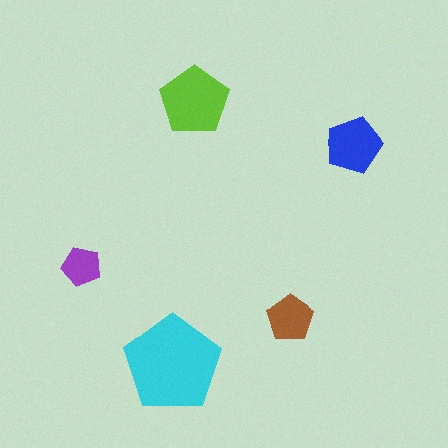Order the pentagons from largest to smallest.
the cyan one, the lime one, the blue one, the brown one, the purple one.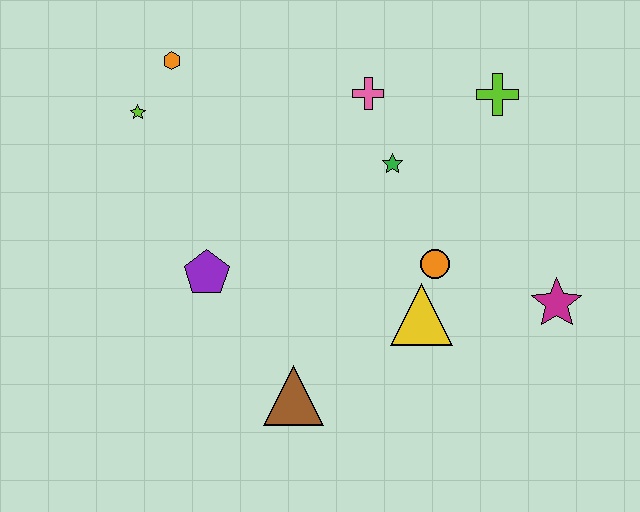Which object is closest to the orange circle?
The yellow triangle is closest to the orange circle.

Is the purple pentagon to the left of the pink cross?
Yes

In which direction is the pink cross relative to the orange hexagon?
The pink cross is to the right of the orange hexagon.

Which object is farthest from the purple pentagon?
The magenta star is farthest from the purple pentagon.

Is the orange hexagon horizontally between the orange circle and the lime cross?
No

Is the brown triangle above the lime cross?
No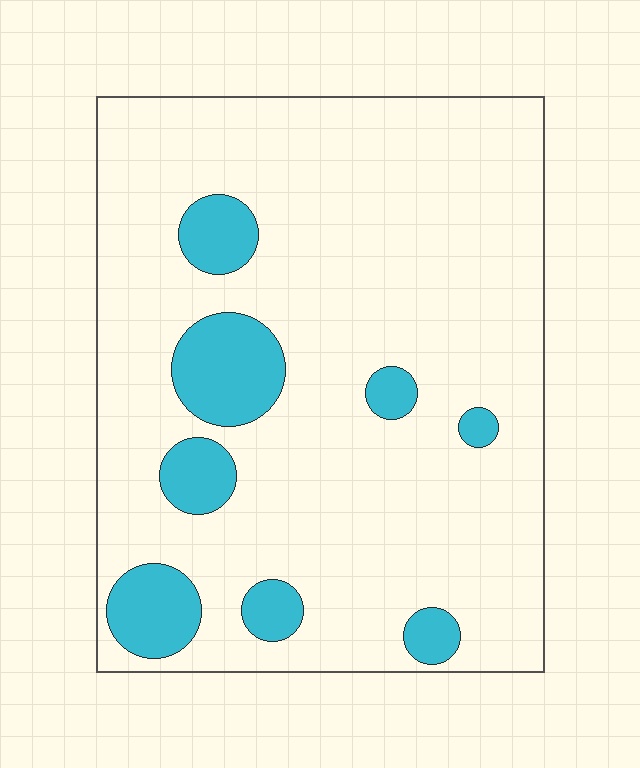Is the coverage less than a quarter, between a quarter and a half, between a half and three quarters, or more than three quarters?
Less than a quarter.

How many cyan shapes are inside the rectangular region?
8.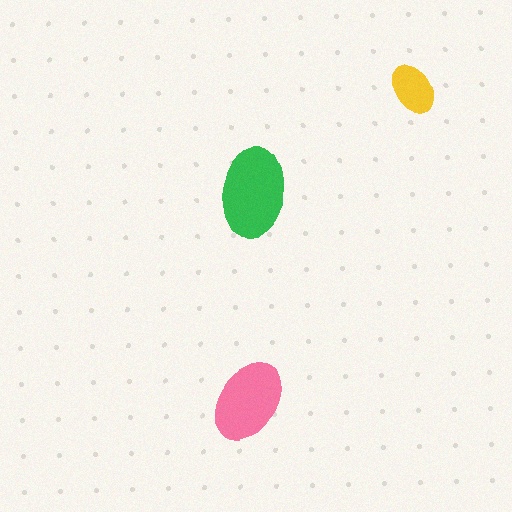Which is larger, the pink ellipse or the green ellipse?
The green one.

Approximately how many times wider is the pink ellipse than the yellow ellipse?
About 1.5 times wider.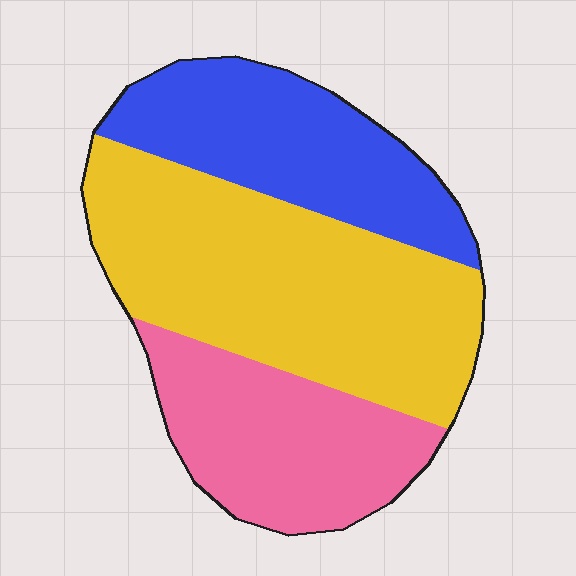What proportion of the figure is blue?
Blue takes up between a quarter and a half of the figure.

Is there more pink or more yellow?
Yellow.